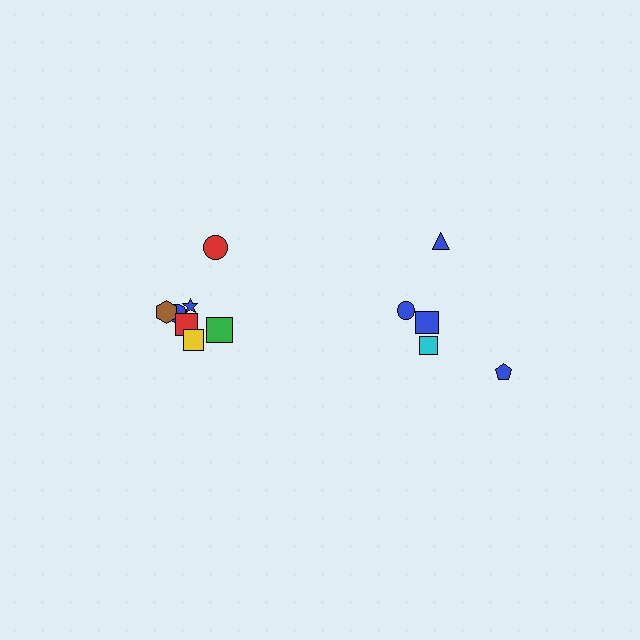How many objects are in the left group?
There are 7 objects.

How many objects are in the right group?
There are 5 objects.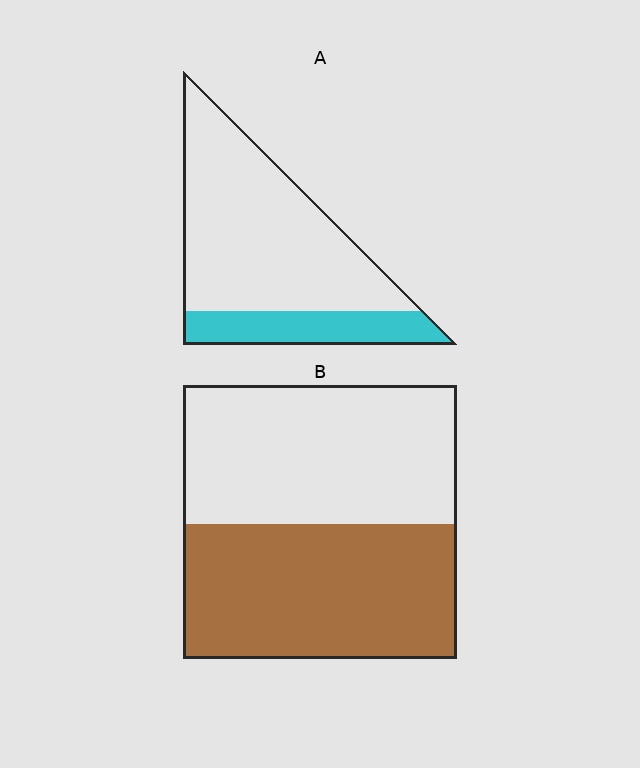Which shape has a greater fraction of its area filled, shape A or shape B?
Shape B.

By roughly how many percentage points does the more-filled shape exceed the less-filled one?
By roughly 25 percentage points (B over A).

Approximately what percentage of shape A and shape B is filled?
A is approximately 25% and B is approximately 50%.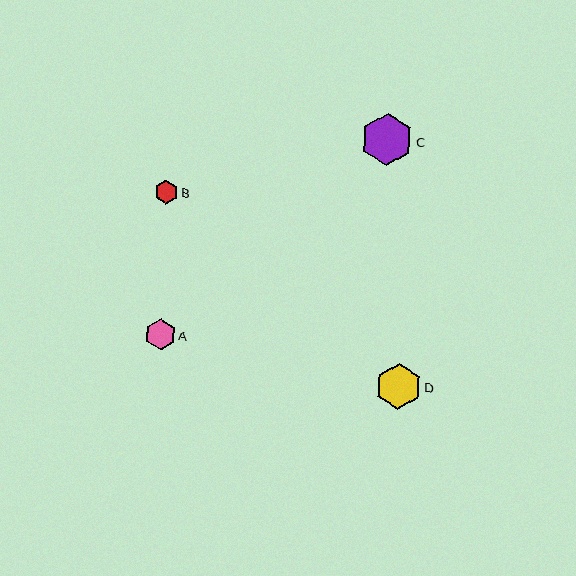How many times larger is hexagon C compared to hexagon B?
Hexagon C is approximately 2.2 times the size of hexagon B.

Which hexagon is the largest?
Hexagon C is the largest with a size of approximately 51 pixels.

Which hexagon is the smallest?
Hexagon B is the smallest with a size of approximately 24 pixels.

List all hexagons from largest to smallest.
From largest to smallest: C, D, A, B.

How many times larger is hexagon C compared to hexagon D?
Hexagon C is approximately 1.1 times the size of hexagon D.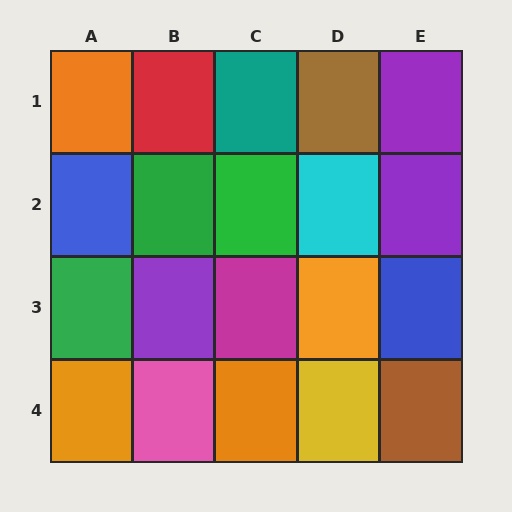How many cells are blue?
2 cells are blue.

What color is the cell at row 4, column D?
Yellow.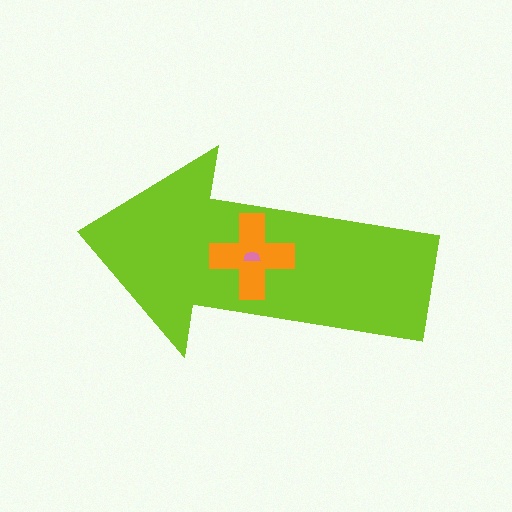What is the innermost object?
The pink semicircle.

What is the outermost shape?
The lime arrow.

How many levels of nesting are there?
3.